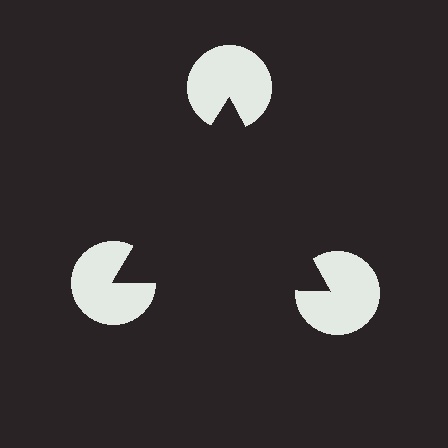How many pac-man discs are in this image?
There are 3 — one at each vertex of the illusory triangle.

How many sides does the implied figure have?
3 sides.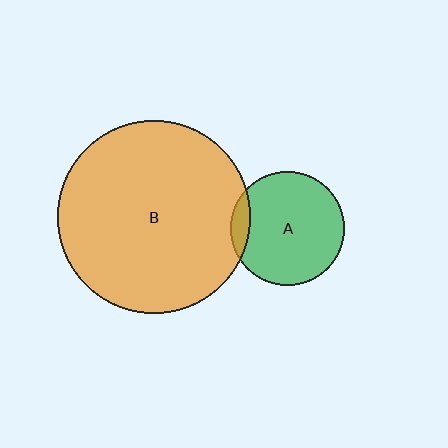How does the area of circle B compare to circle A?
Approximately 2.8 times.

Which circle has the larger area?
Circle B (orange).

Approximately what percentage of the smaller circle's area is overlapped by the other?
Approximately 10%.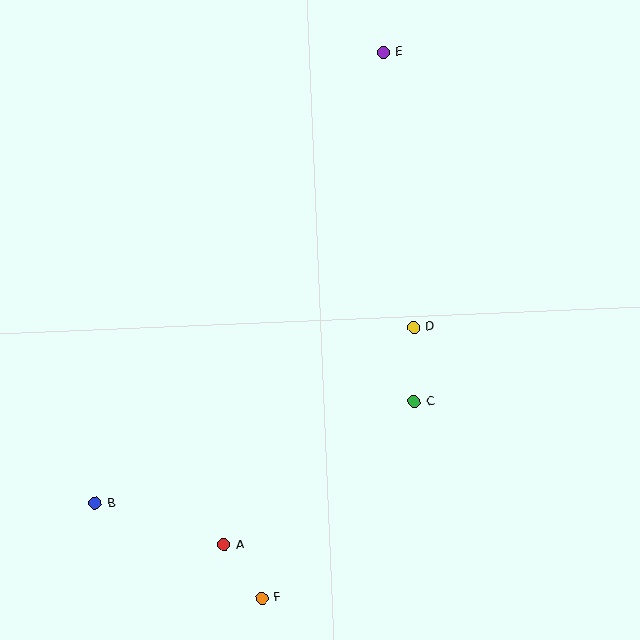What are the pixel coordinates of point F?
Point F is at (262, 598).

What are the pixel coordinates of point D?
Point D is at (413, 327).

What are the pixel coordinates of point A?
Point A is at (224, 545).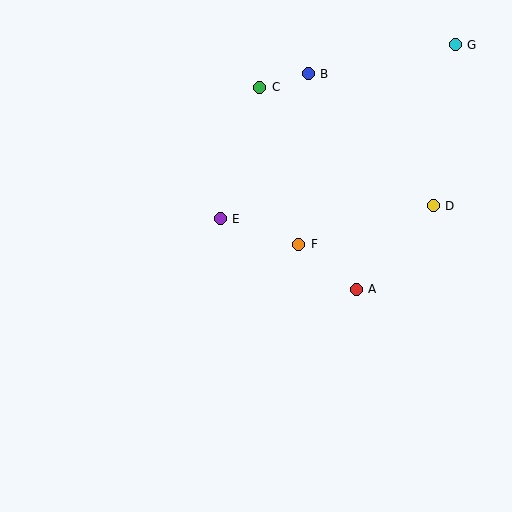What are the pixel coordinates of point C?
Point C is at (260, 87).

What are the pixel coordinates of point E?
Point E is at (220, 219).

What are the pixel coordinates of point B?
Point B is at (308, 74).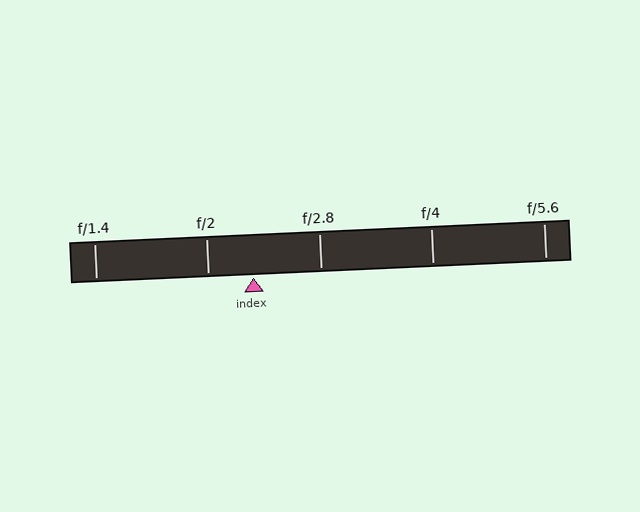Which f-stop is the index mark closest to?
The index mark is closest to f/2.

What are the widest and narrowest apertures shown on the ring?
The widest aperture shown is f/1.4 and the narrowest is f/5.6.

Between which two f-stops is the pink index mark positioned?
The index mark is between f/2 and f/2.8.